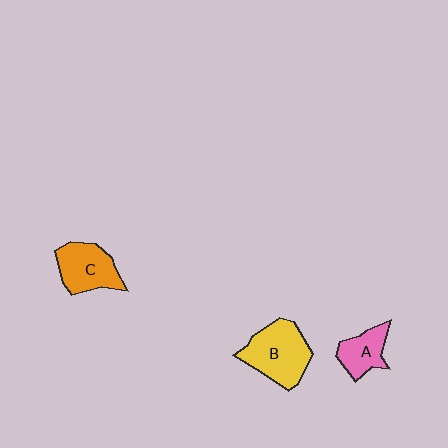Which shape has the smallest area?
Shape A (pink).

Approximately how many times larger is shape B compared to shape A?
Approximately 1.8 times.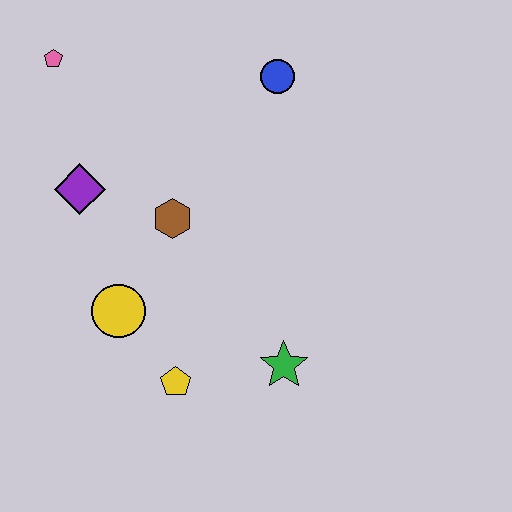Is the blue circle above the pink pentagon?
No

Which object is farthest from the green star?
The pink pentagon is farthest from the green star.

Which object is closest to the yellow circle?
The yellow pentagon is closest to the yellow circle.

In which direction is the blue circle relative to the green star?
The blue circle is above the green star.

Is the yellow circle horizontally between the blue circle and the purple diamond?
Yes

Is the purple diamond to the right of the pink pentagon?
Yes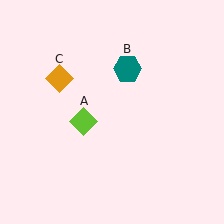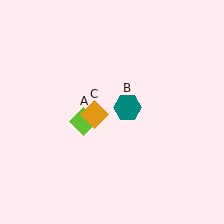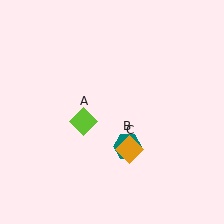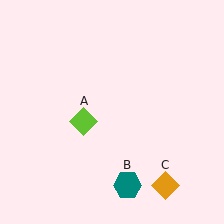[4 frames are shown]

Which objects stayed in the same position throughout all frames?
Lime diamond (object A) remained stationary.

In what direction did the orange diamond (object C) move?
The orange diamond (object C) moved down and to the right.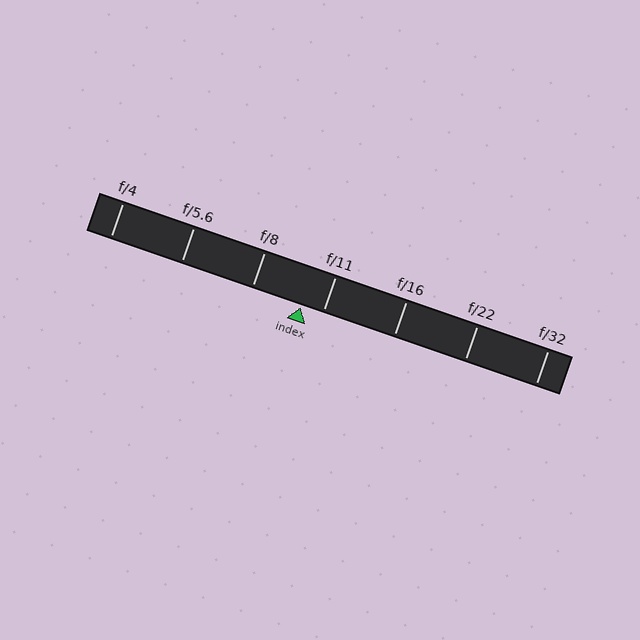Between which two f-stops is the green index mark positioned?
The index mark is between f/8 and f/11.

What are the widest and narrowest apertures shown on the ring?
The widest aperture shown is f/4 and the narrowest is f/32.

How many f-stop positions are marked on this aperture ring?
There are 7 f-stop positions marked.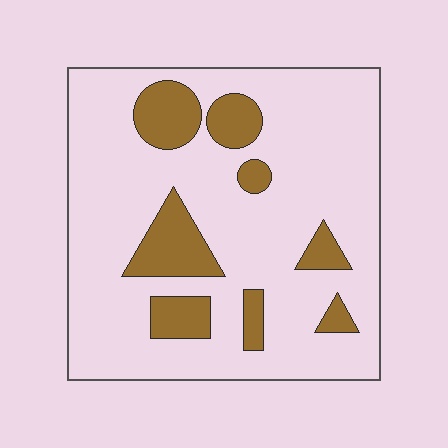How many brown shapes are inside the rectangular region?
8.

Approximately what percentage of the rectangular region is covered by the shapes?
Approximately 20%.